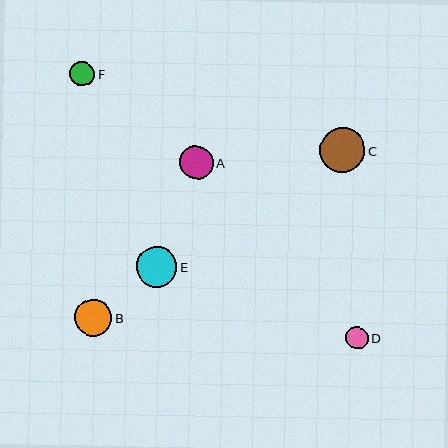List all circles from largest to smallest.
From largest to smallest: C, E, B, A, F, D.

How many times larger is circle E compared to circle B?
Circle E is approximately 1.1 times the size of circle B.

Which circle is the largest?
Circle C is the largest with a size of approximately 45 pixels.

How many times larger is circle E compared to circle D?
Circle E is approximately 1.8 times the size of circle D.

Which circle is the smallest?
Circle D is the smallest with a size of approximately 22 pixels.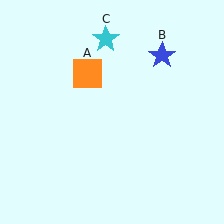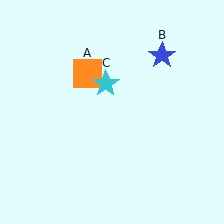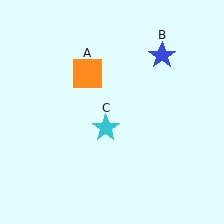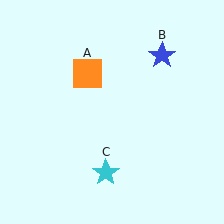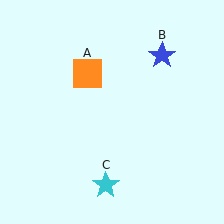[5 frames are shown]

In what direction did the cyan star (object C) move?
The cyan star (object C) moved down.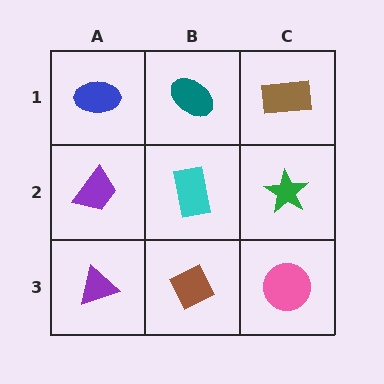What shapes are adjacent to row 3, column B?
A cyan rectangle (row 2, column B), a purple triangle (row 3, column A), a pink circle (row 3, column C).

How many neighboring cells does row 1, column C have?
2.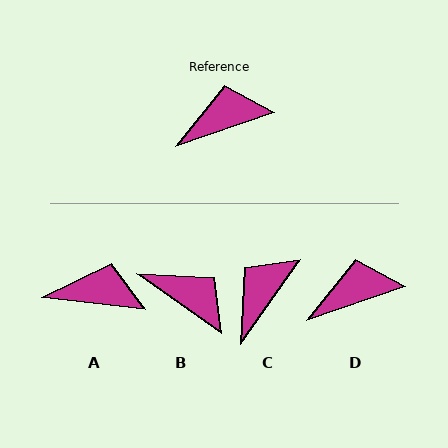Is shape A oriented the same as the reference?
No, it is off by about 25 degrees.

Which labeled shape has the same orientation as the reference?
D.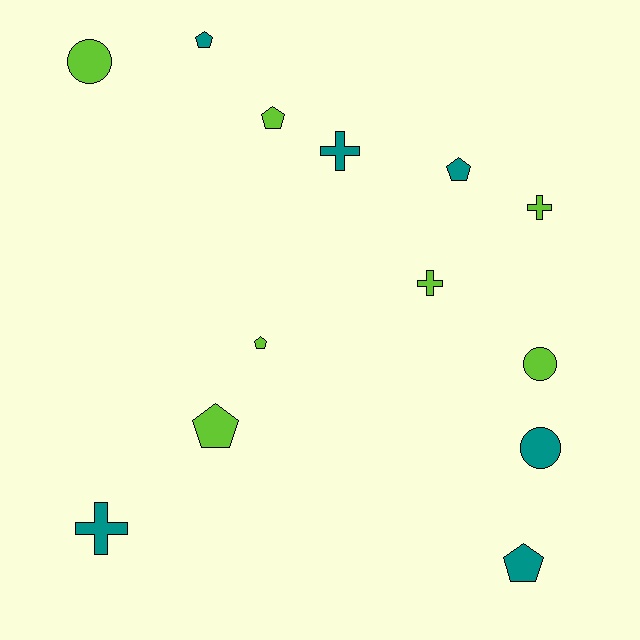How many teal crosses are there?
There are 2 teal crosses.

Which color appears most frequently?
Lime, with 7 objects.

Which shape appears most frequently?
Pentagon, with 6 objects.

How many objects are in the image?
There are 13 objects.